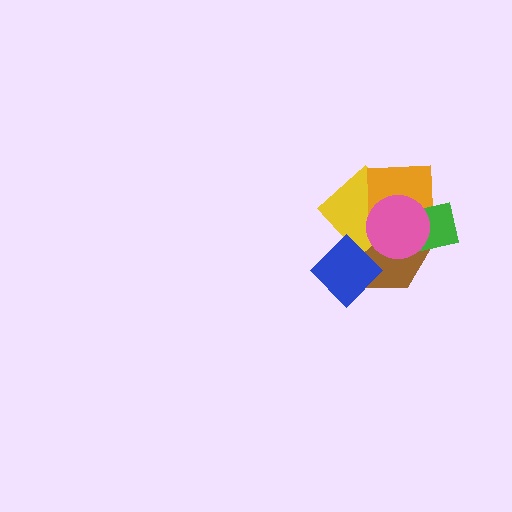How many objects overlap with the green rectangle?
4 objects overlap with the green rectangle.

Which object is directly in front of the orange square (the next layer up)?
The green rectangle is directly in front of the orange square.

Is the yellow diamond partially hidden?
Yes, it is partially covered by another shape.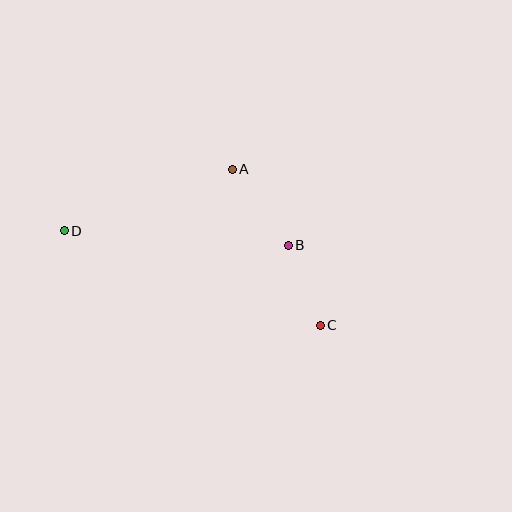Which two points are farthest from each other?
Points C and D are farthest from each other.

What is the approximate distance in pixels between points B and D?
The distance between B and D is approximately 224 pixels.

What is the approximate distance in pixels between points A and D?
The distance between A and D is approximately 179 pixels.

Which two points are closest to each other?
Points B and C are closest to each other.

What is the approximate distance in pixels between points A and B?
The distance between A and B is approximately 95 pixels.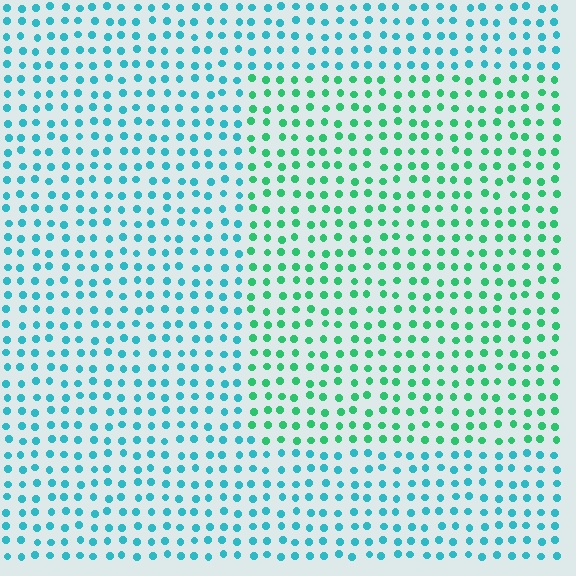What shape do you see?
I see a rectangle.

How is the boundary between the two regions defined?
The boundary is defined purely by a slight shift in hue (about 38 degrees). Spacing, size, and orientation are identical on both sides.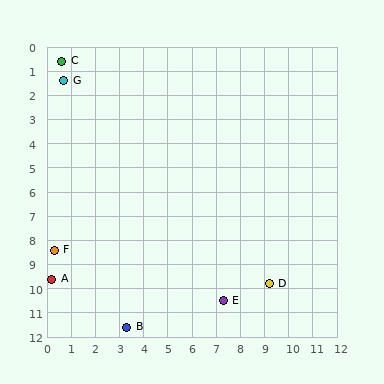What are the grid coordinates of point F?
Point F is at approximately (0.3, 8.4).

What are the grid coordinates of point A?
Point A is at approximately (0.2, 9.6).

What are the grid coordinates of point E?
Point E is at approximately (7.3, 10.5).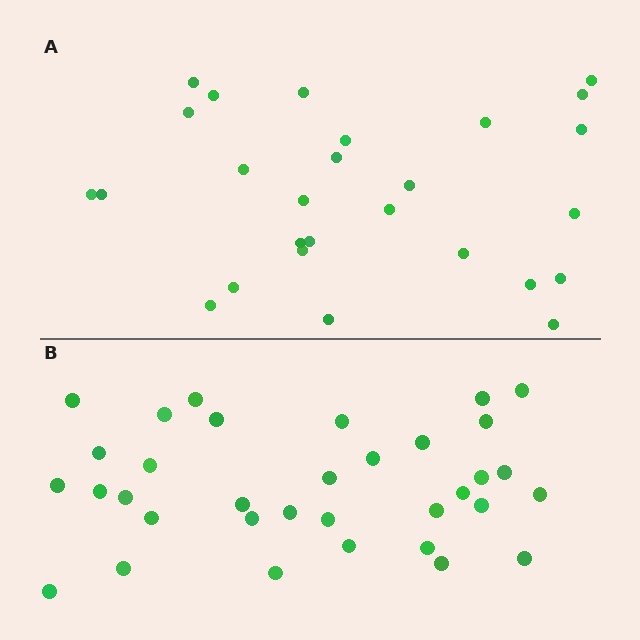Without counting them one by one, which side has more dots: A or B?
Region B (the bottom region) has more dots.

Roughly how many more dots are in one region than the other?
Region B has roughly 8 or so more dots than region A.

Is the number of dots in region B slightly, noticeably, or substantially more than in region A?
Region B has noticeably more, but not dramatically so. The ratio is roughly 1.3 to 1.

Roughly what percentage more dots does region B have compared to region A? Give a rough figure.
About 25% more.